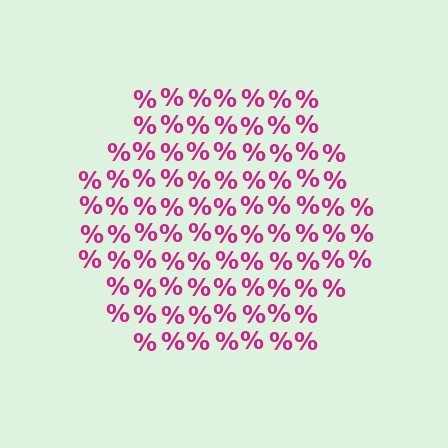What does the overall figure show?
The overall figure shows a hexagon.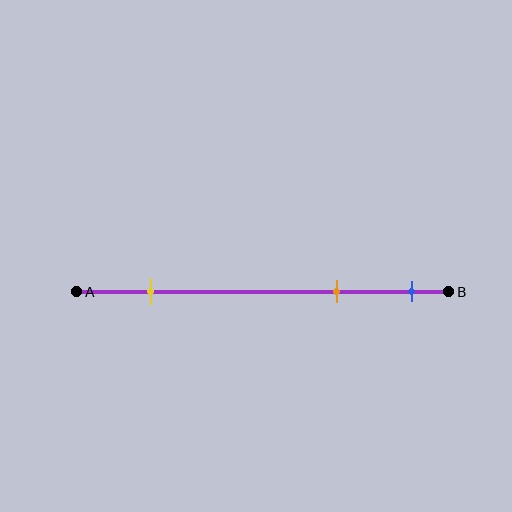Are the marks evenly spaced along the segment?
No, the marks are not evenly spaced.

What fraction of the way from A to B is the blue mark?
The blue mark is approximately 90% (0.9) of the way from A to B.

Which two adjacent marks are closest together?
The orange and blue marks are the closest adjacent pair.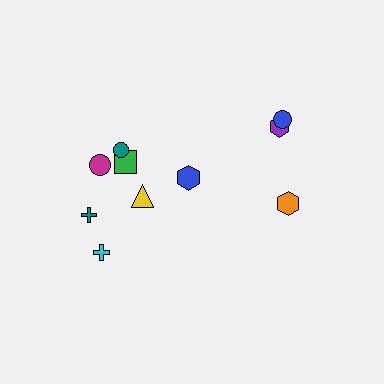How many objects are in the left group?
There are 7 objects.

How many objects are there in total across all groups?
There are 10 objects.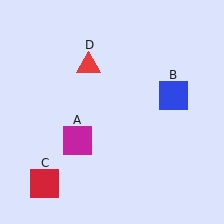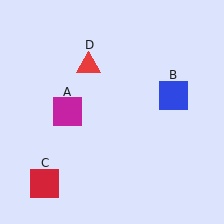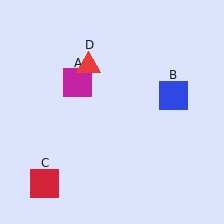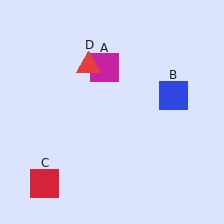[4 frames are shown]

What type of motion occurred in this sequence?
The magenta square (object A) rotated clockwise around the center of the scene.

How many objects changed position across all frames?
1 object changed position: magenta square (object A).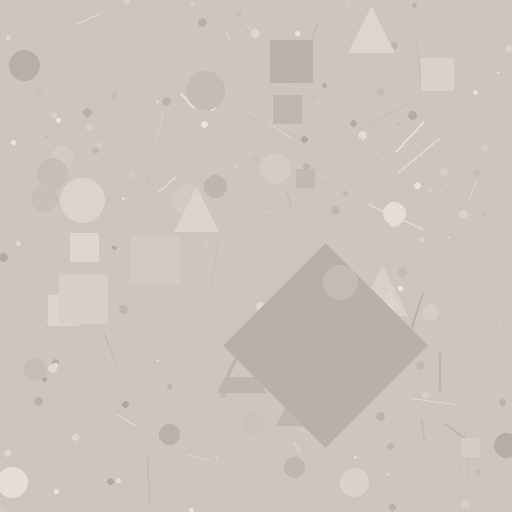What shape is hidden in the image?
A diamond is hidden in the image.